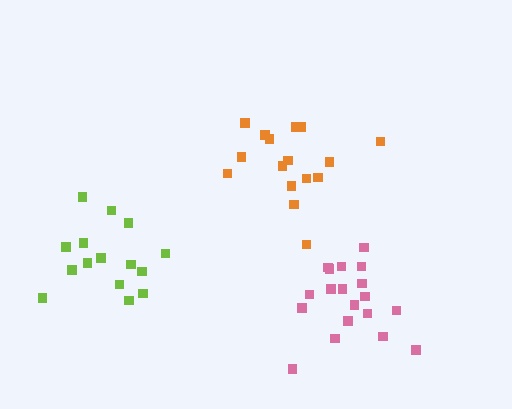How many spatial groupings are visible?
There are 3 spatial groupings.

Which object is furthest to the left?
The lime cluster is leftmost.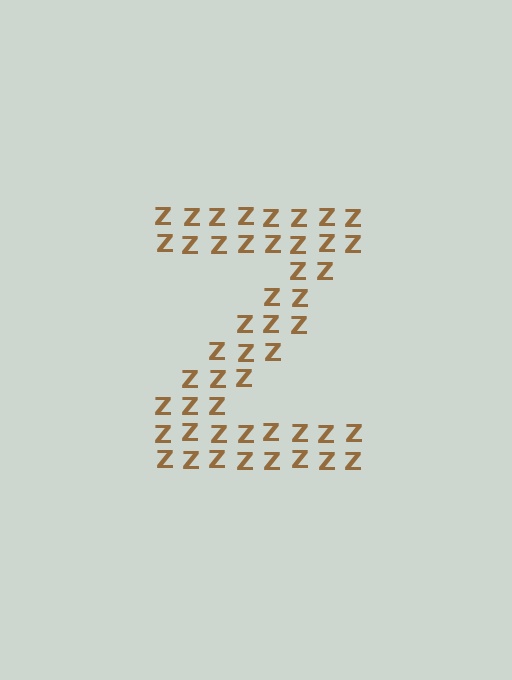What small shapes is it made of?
It is made of small letter Z's.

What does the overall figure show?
The overall figure shows the letter Z.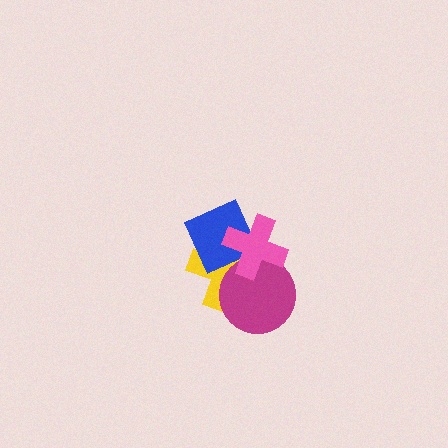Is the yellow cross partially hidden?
Yes, it is partially covered by another shape.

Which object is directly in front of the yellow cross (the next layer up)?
The blue diamond is directly in front of the yellow cross.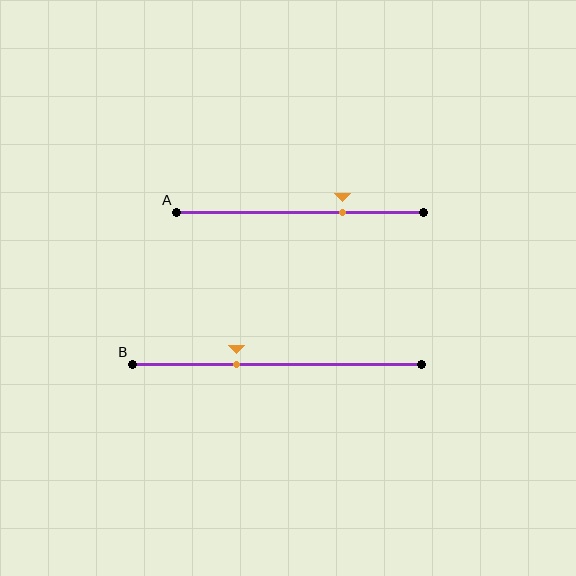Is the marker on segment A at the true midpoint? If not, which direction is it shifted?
No, the marker on segment A is shifted to the right by about 17% of the segment length.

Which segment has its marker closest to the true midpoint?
Segment B has its marker closest to the true midpoint.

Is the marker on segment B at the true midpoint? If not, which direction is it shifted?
No, the marker on segment B is shifted to the left by about 14% of the segment length.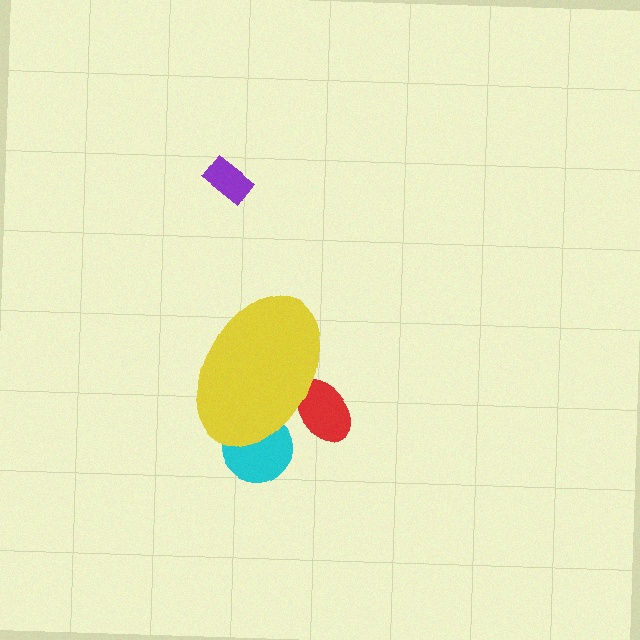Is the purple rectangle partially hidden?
No, the purple rectangle is fully visible.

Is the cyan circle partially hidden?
Yes, the cyan circle is partially hidden behind the yellow ellipse.